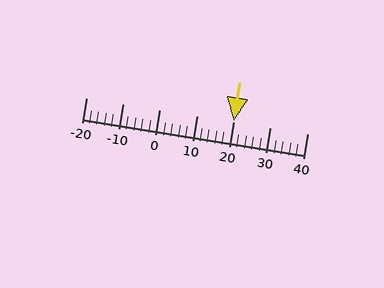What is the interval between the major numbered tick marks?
The major tick marks are spaced 10 units apart.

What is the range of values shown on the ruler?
The ruler shows values from -20 to 40.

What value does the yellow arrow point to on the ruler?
The yellow arrow points to approximately 20.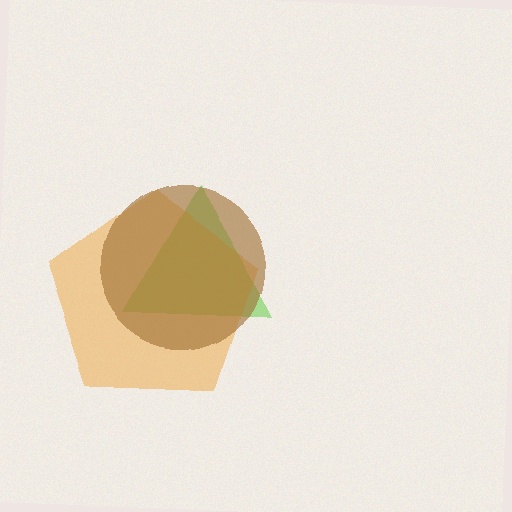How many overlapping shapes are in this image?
There are 3 overlapping shapes in the image.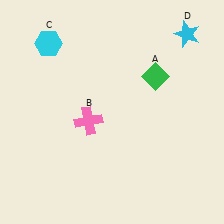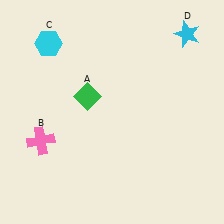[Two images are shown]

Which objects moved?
The objects that moved are: the green diamond (A), the pink cross (B).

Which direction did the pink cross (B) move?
The pink cross (B) moved left.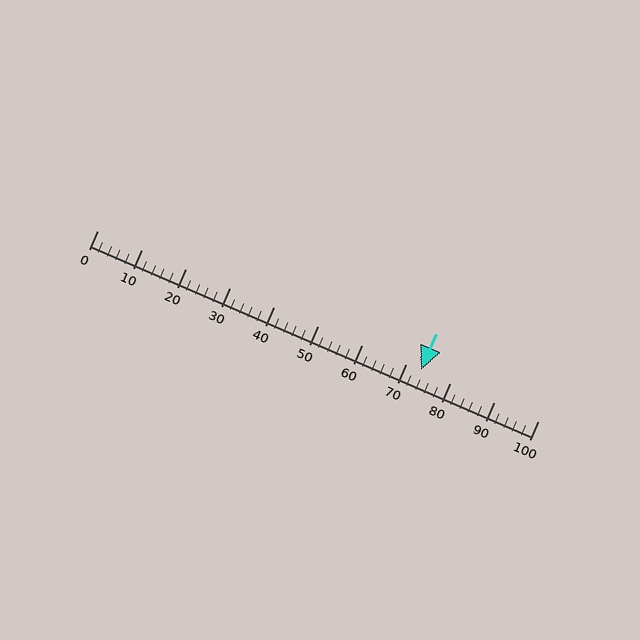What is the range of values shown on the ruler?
The ruler shows values from 0 to 100.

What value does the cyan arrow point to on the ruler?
The cyan arrow points to approximately 74.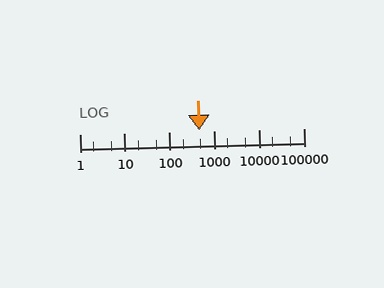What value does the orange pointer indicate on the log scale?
The pointer indicates approximately 470.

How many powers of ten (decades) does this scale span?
The scale spans 5 decades, from 1 to 100000.